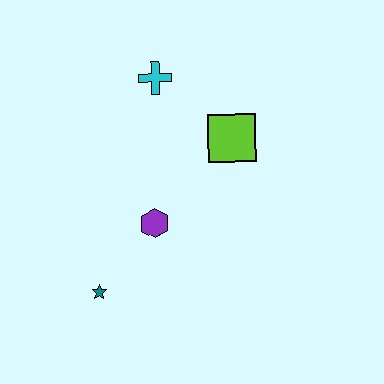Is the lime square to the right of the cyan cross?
Yes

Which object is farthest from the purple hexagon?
The cyan cross is farthest from the purple hexagon.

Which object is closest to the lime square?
The cyan cross is closest to the lime square.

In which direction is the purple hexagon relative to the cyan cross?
The purple hexagon is below the cyan cross.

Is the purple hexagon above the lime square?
No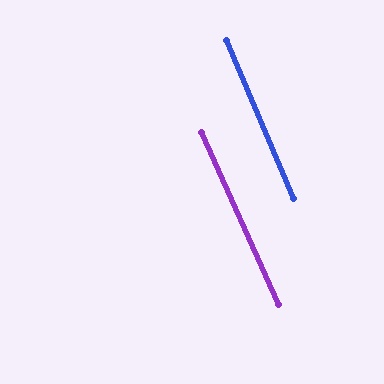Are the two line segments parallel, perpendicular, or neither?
Parallel — their directions differ by only 1.4°.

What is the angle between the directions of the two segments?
Approximately 1 degree.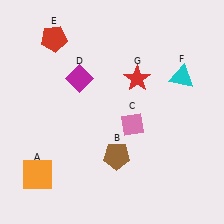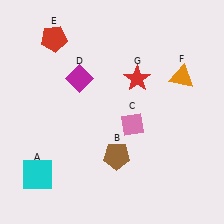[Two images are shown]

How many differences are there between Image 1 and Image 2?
There are 2 differences between the two images.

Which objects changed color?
A changed from orange to cyan. F changed from cyan to orange.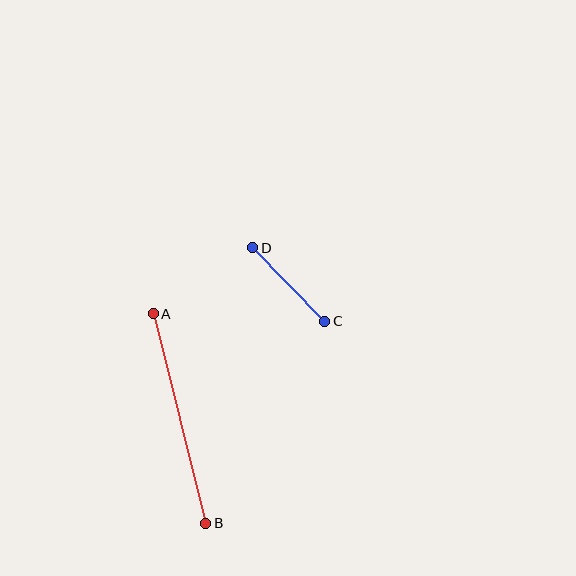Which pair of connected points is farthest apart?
Points A and B are farthest apart.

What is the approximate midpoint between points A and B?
The midpoint is at approximately (180, 418) pixels.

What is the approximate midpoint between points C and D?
The midpoint is at approximately (289, 285) pixels.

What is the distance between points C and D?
The distance is approximately 103 pixels.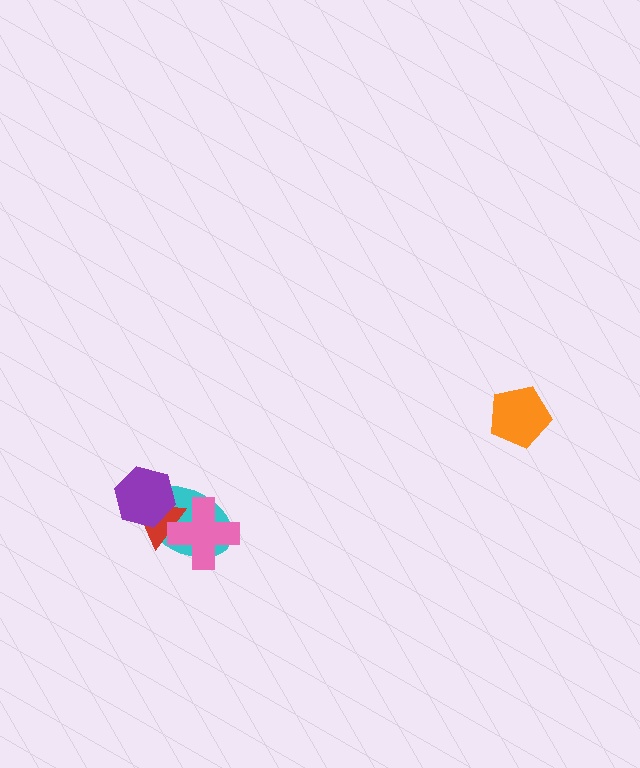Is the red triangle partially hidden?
Yes, it is partially covered by another shape.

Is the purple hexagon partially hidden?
No, no other shape covers it.